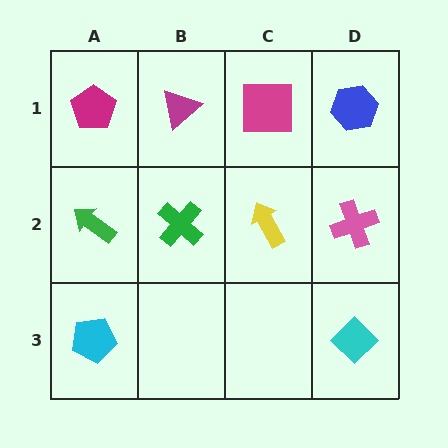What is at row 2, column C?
A yellow arrow.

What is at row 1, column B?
A magenta triangle.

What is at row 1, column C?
A magenta square.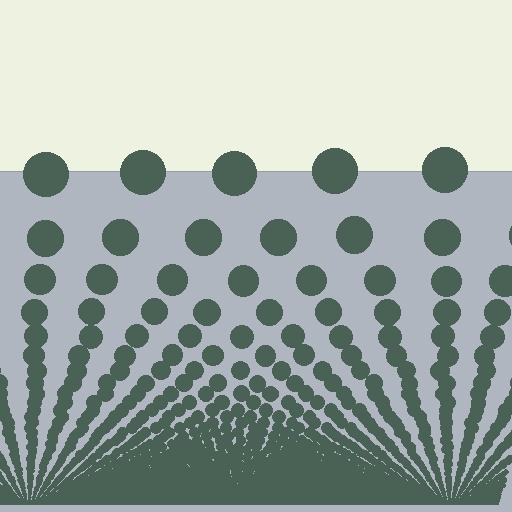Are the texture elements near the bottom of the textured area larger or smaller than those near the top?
Smaller. The gradient is inverted — elements near the bottom are smaller and denser.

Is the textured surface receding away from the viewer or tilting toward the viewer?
The surface appears to tilt toward the viewer. Texture elements get larger and sparser toward the top.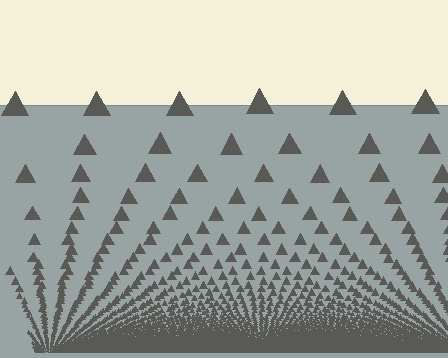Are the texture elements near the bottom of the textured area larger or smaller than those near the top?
Smaller. The gradient is inverted — elements near the bottom are smaller and denser.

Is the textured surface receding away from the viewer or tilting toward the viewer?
The surface appears to tilt toward the viewer. Texture elements get larger and sparser toward the top.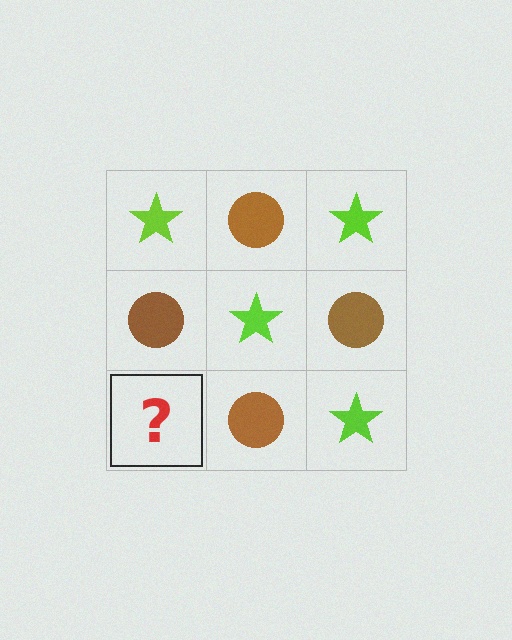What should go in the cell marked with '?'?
The missing cell should contain a lime star.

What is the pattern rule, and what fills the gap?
The rule is that it alternates lime star and brown circle in a checkerboard pattern. The gap should be filled with a lime star.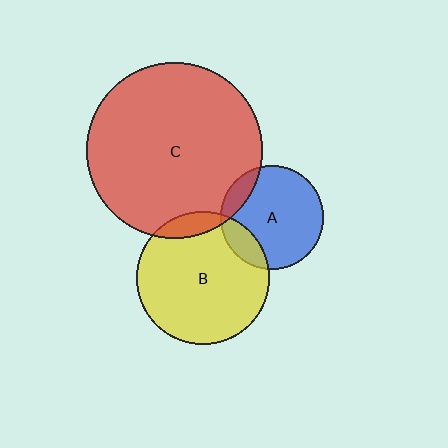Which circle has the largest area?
Circle C (red).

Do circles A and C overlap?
Yes.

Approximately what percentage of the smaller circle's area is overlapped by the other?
Approximately 15%.